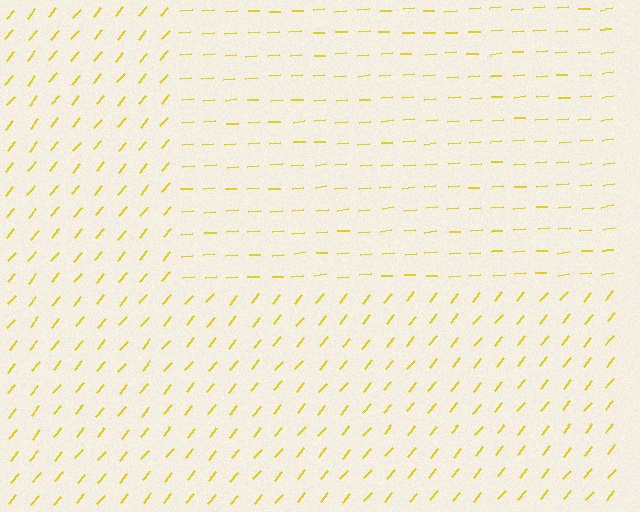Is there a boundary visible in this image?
Yes, there is a texture boundary formed by a change in line orientation.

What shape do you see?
I see a rectangle.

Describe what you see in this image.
The image is filled with small yellow line segments. A rectangle region in the image has lines oriented differently from the surrounding lines, creating a visible texture boundary.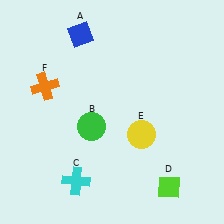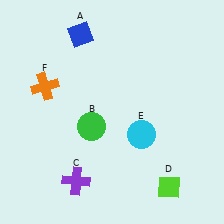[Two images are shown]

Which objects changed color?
C changed from cyan to purple. E changed from yellow to cyan.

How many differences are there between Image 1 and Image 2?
There are 2 differences between the two images.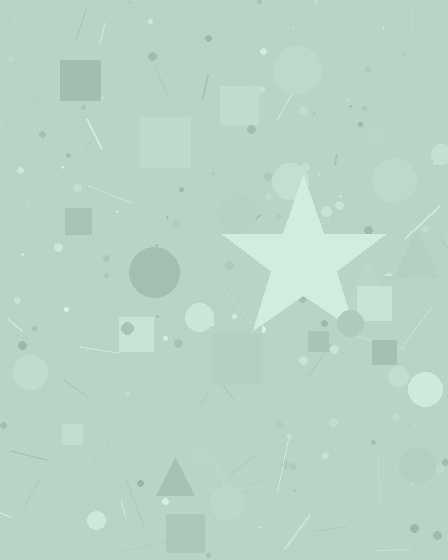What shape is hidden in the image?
A star is hidden in the image.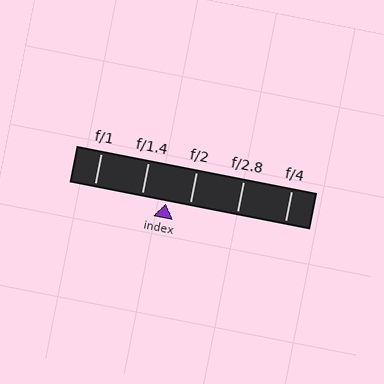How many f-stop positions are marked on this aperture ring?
There are 5 f-stop positions marked.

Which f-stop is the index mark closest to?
The index mark is closest to f/2.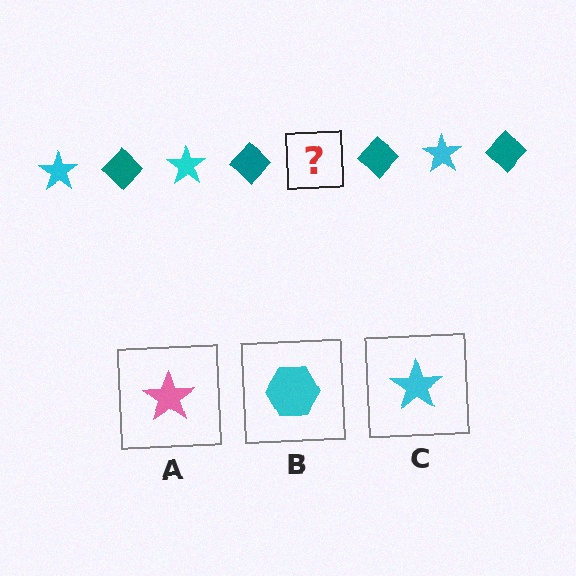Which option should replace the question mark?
Option C.